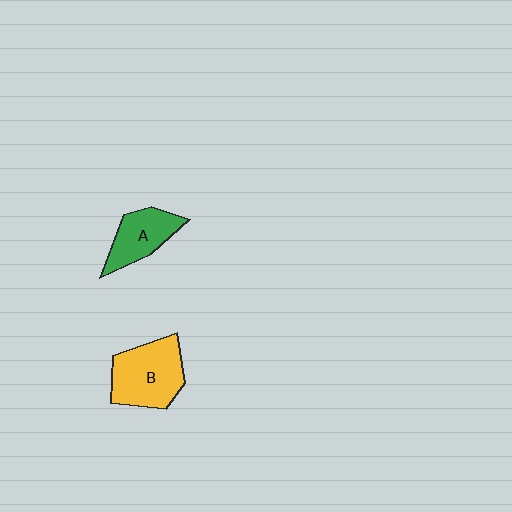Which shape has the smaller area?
Shape A (green).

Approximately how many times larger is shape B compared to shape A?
Approximately 1.5 times.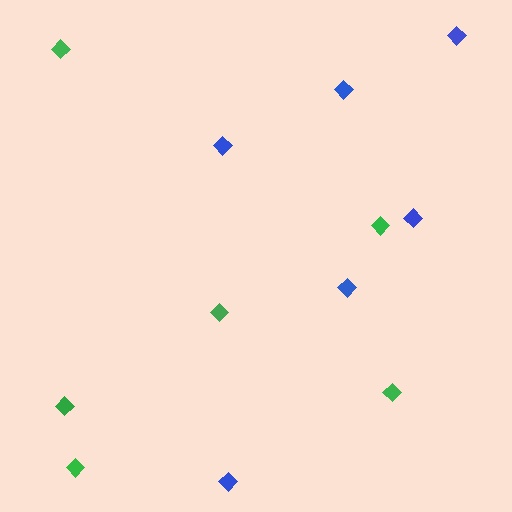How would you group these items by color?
There are 2 groups: one group of blue diamonds (6) and one group of green diamonds (6).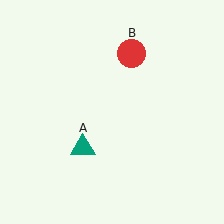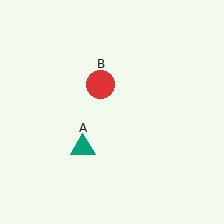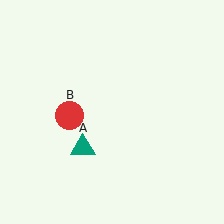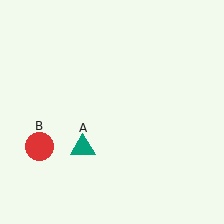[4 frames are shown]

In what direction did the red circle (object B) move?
The red circle (object B) moved down and to the left.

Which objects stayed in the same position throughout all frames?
Teal triangle (object A) remained stationary.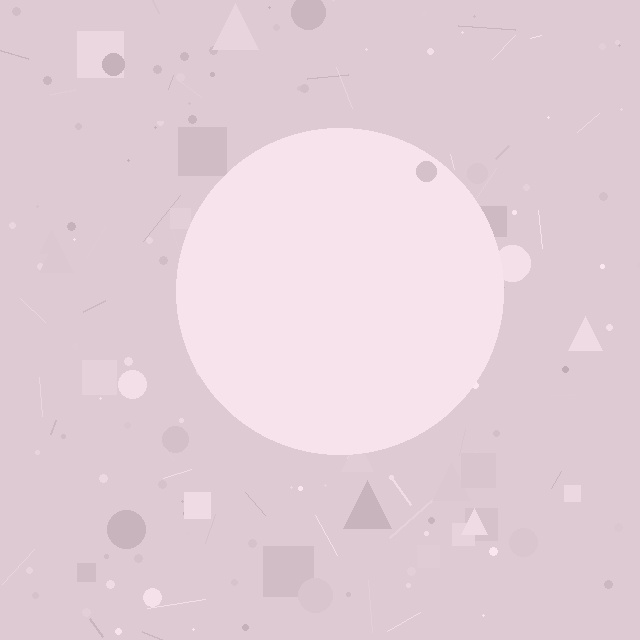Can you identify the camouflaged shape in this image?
The camouflaged shape is a circle.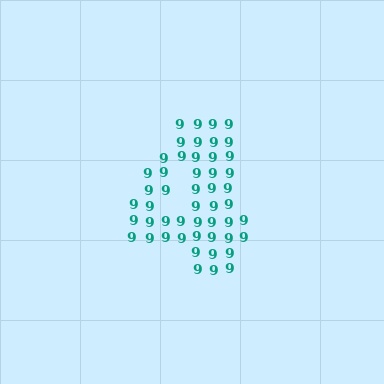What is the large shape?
The large shape is the digit 4.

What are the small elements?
The small elements are digit 9's.